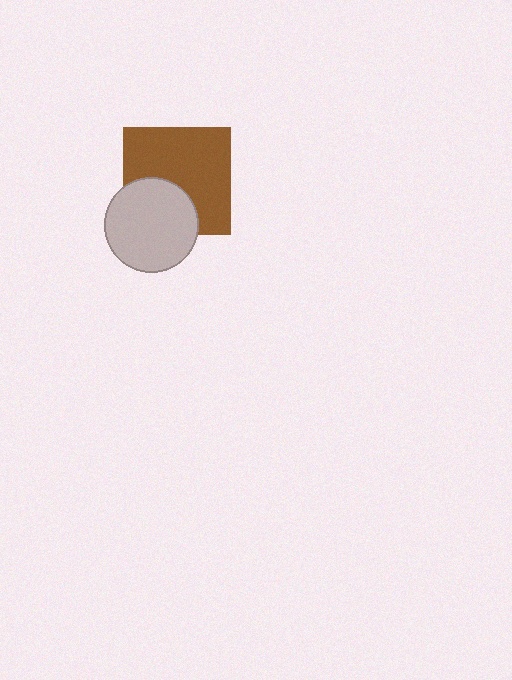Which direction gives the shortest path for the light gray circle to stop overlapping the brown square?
Moving down gives the shortest separation.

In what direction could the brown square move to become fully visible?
The brown square could move up. That would shift it out from behind the light gray circle entirely.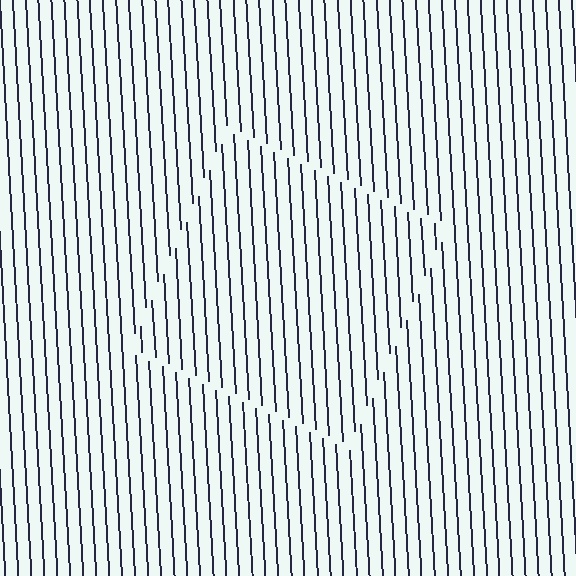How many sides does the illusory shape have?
4 sides — the line-ends trace a square.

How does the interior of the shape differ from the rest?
The interior of the shape contains the same grating, shifted by half a period — the contour is defined by the phase discontinuity where line-ends from the inner and outer gratings abut.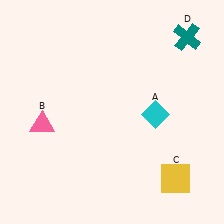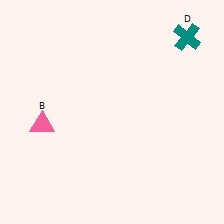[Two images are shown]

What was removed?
The cyan diamond (A), the yellow square (C) were removed in Image 2.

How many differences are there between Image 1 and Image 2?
There are 2 differences between the two images.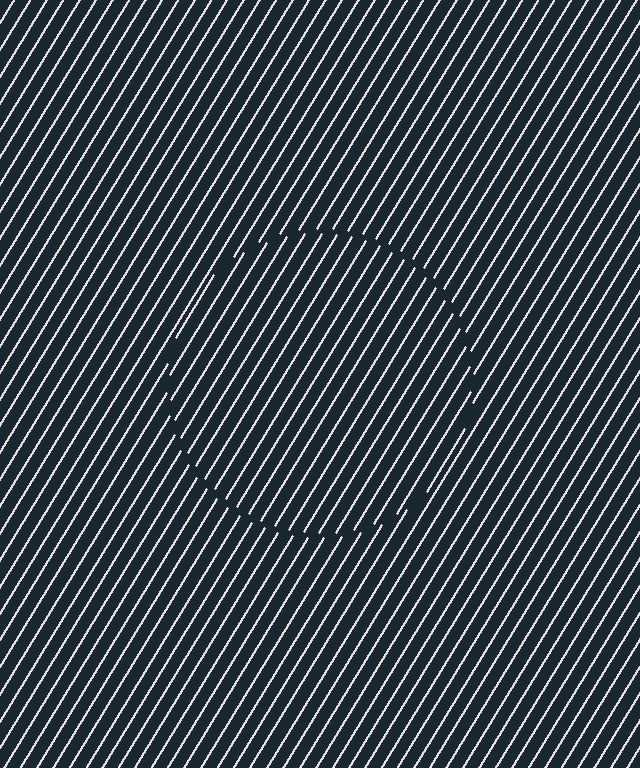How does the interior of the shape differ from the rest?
The interior of the shape contains the same grating, shifted by half a period — the contour is defined by the phase discontinuity where line-ends from the inner and outer gratings abut.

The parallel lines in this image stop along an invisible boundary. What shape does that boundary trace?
An illusory circle. The interior of the shape contains the same grating, shifted by half a period — the contour is defined by the phase discontinuity where line-ends from the inner and outer gratings abut.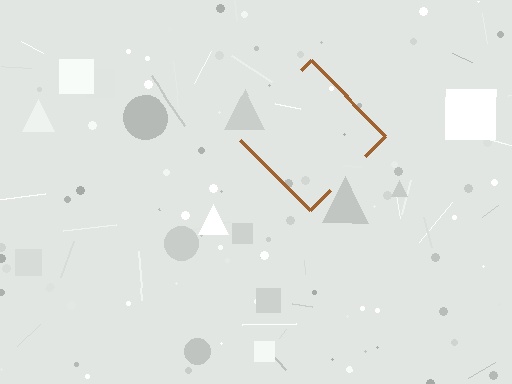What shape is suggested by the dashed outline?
The dashed outline suggests a diamond.